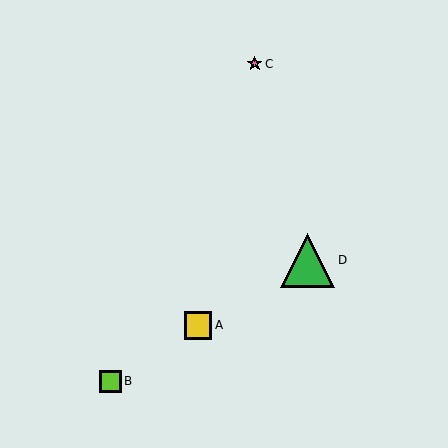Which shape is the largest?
The green triangle (labeled D) is the largest.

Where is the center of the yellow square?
The center of the yellow square is at (198, 325).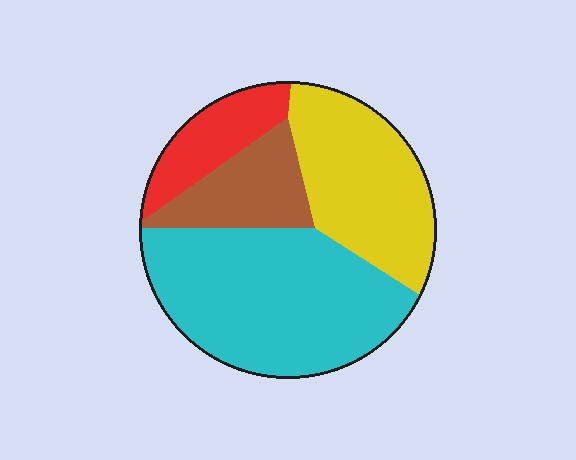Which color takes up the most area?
Cyan, at roughly 45%.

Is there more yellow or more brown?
Yellow.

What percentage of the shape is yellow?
Yellow takes up about one quarter (1/4) of the shape.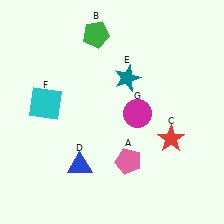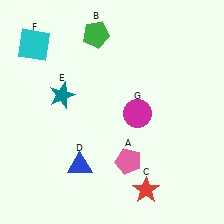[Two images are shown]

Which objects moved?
The objects that moved are: the red star (C), the teal star (E), the cyan square (F).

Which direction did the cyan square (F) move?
The cyan square (F) moved up.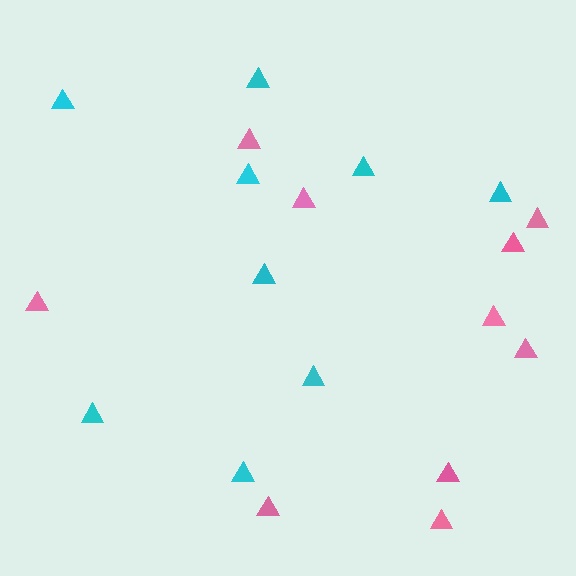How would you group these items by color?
There are 2 groups: one group of pink triangles (10) and one group of cyan triangles (9).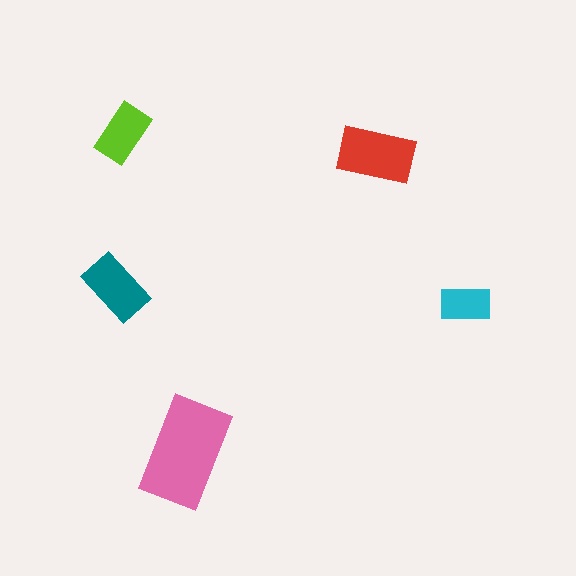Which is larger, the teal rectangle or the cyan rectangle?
The teal one.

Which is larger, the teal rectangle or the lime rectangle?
The teal one.